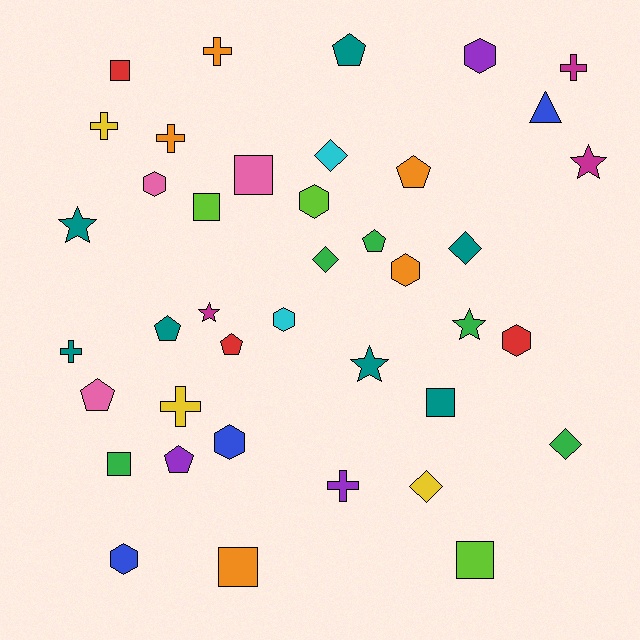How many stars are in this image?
There are 5 stars.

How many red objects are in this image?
There are 3 red objects.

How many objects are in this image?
There are 40 objects.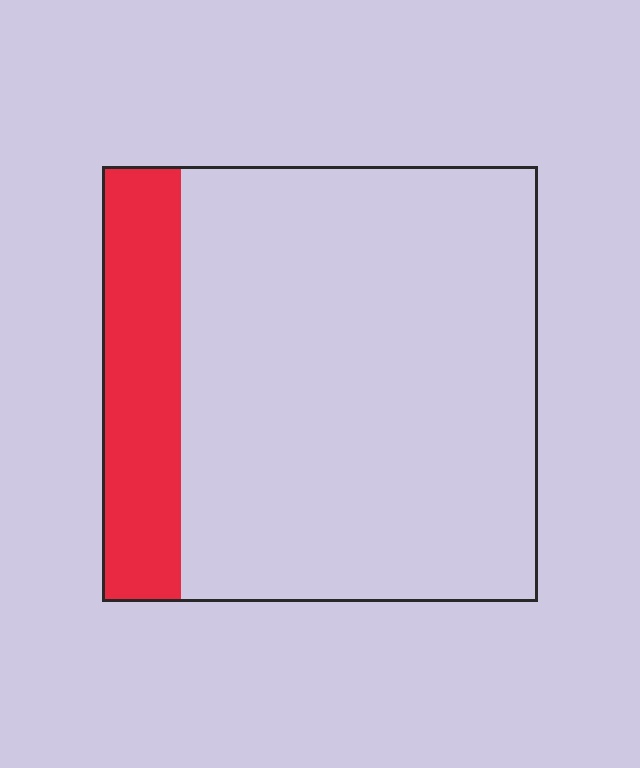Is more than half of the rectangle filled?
No.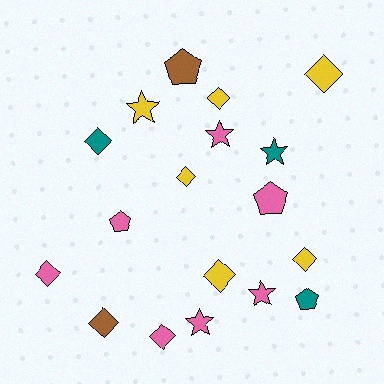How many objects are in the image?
There are 18 objects.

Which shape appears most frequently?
Diamond, with 9 objects.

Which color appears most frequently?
Pink, with 7 objects.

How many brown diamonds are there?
There is 1 brown diamond.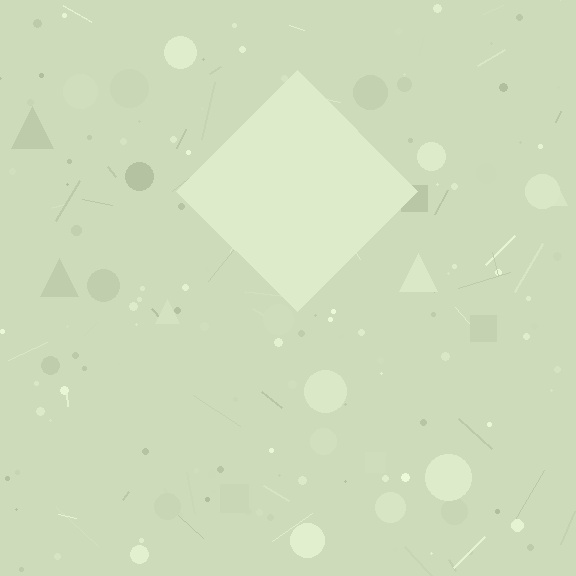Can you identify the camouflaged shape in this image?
The camouflaged shape is a diamond.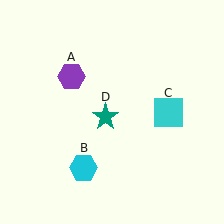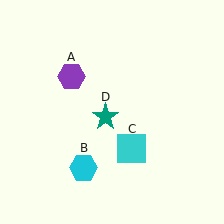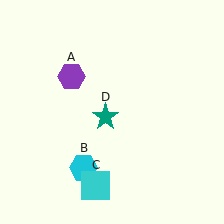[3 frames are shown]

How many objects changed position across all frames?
1 object changed position: cyan square (object C).